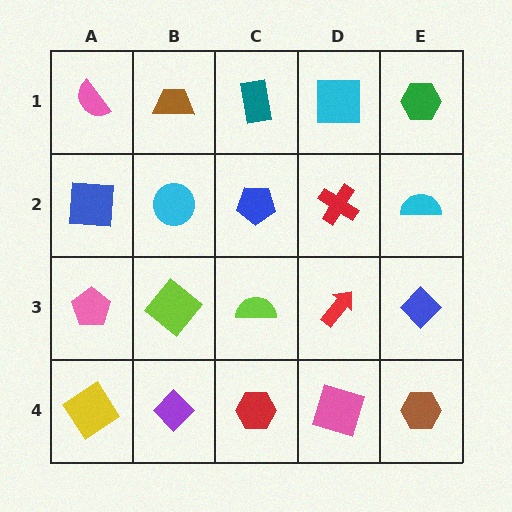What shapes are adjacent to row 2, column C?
A teal rectangle (row 1, column C), a lime semicircle (row 3, column C), a cyan circle (row 2, column B), a red cross (row 2, column D).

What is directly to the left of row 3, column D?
A lime semicircle.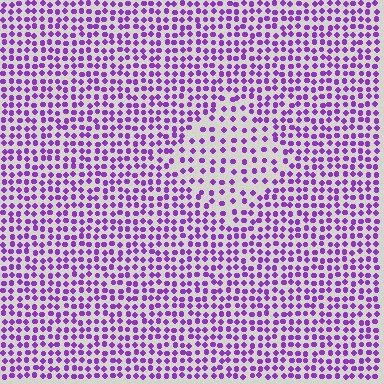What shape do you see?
I see a diamond.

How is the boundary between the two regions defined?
The boundary is defined by a change in element density (approximately 1.8x ratio). All elements are the same color, size, and shape.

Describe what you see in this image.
The image contains small purple elements arranged at two different densities. A diamond-shaped region is visible where the elements are less densely packed than the surrounding area.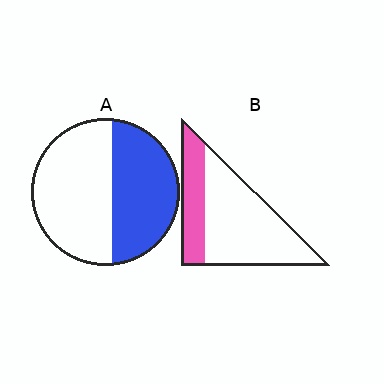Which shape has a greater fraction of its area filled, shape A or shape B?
Shape A.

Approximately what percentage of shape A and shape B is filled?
A is approximately 45% and B is approximately 30%.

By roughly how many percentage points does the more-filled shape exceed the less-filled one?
By roughly 15 percentage points (A over B).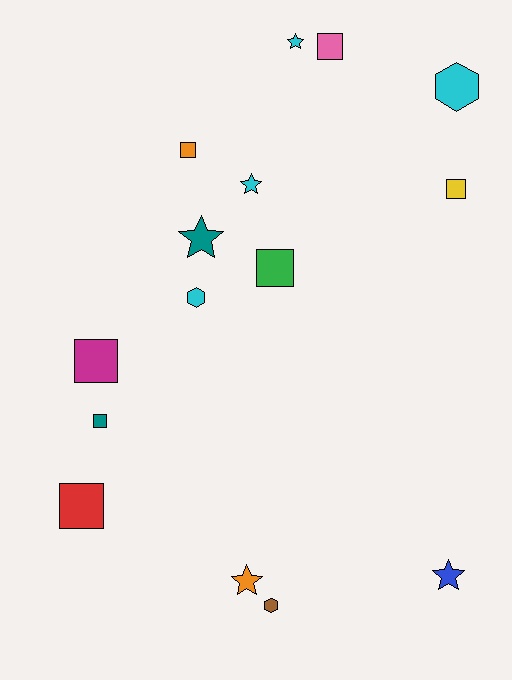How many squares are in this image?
There are 7 squares.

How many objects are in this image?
There are 15 objects.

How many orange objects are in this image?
There are 2 orange objects.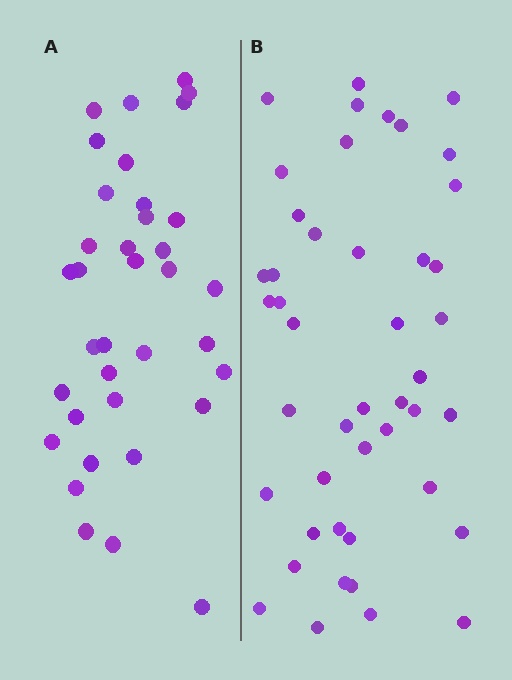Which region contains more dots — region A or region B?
Region B (the right region) has more dots.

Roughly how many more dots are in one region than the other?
Region B has roughly 8 or so more dots than region A.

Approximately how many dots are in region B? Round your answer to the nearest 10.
About 40 dots. (The exact count is 45, which rounds to 40.)